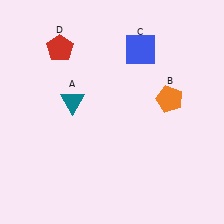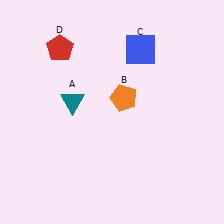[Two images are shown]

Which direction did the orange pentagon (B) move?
The orange pentagon (B) moved left.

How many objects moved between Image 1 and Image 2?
1 object moved between the two images.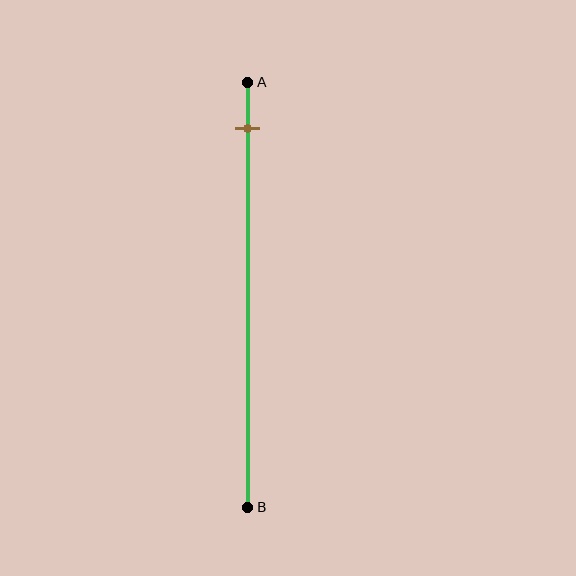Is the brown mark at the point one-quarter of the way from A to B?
No, the mark is at about 10% from A, not at the 25% one-quarter point.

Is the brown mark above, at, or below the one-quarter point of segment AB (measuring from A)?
The brown mark is above the one-quarter point of segment AB.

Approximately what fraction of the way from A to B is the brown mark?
The brown mark is approximately 10% of the way from A to B.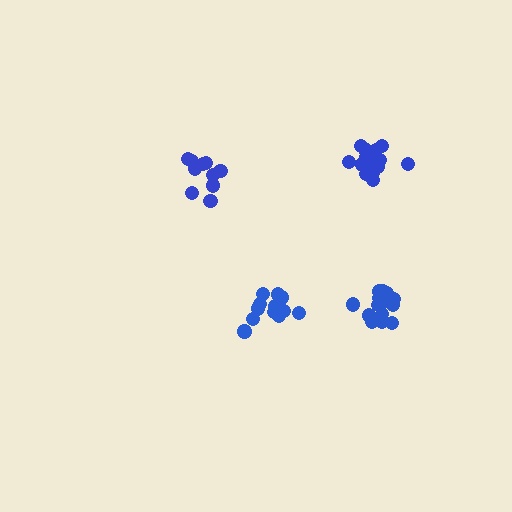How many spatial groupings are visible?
There are 4 spatial groupings.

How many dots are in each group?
Group 1: 10 dots, Group 2: 12 dots, Group 3: 14 dots, Group 4: 16 dots (52 total).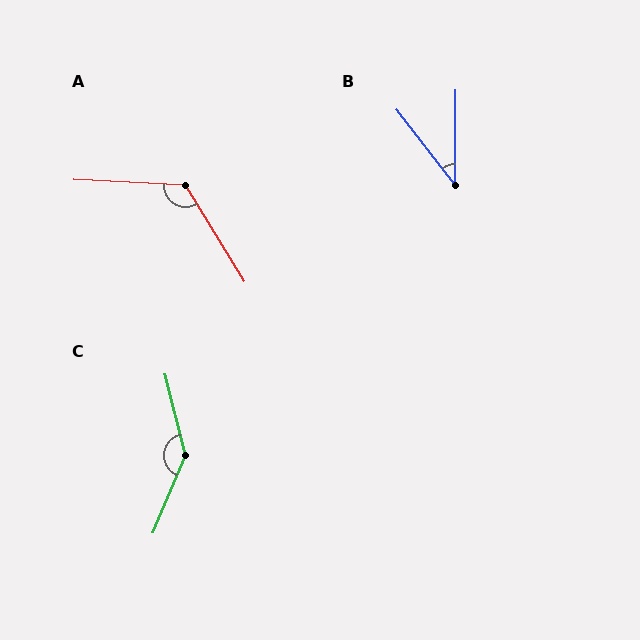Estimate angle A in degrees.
Approximately 124 degrees.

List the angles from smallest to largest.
B (38°), A (124°), C (143°).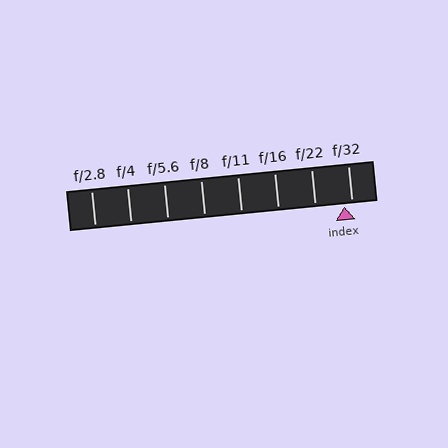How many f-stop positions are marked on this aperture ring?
There are 8 f-stop positions marked.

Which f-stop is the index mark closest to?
The index mark is closest to f/32.